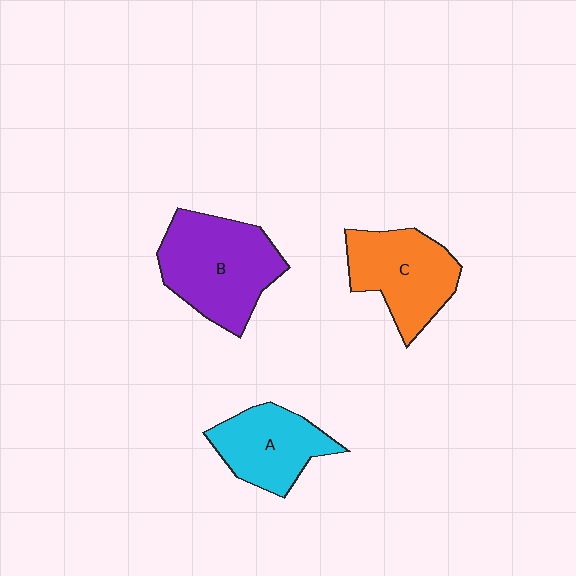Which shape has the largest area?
Shape B (purple).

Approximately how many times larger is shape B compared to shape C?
Approximately 1.2 times.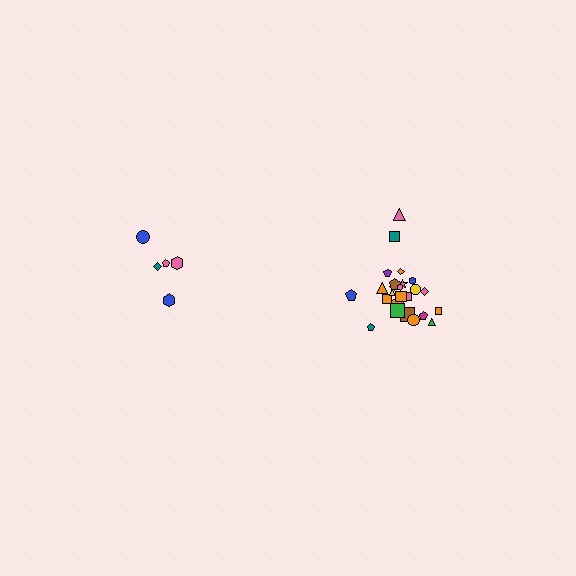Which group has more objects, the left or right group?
The right group.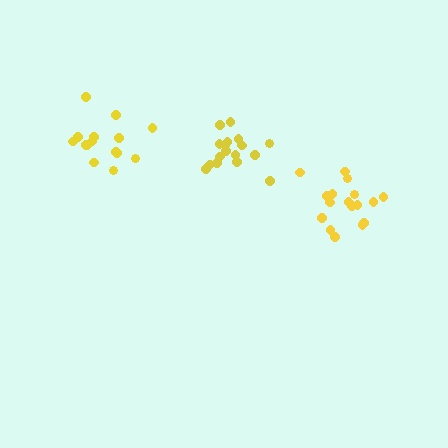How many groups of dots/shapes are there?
There are 3 groups.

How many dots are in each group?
Group 1: 17 dots, Group 2: 15 dots, Group 3: 18 dots (50 total).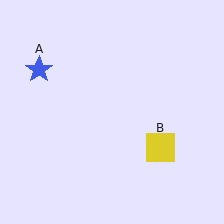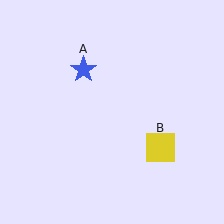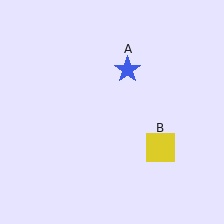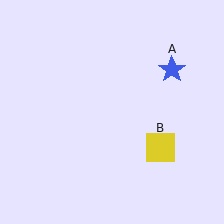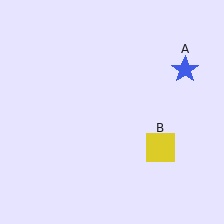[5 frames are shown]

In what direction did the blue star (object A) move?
The blue star (object A) moved right.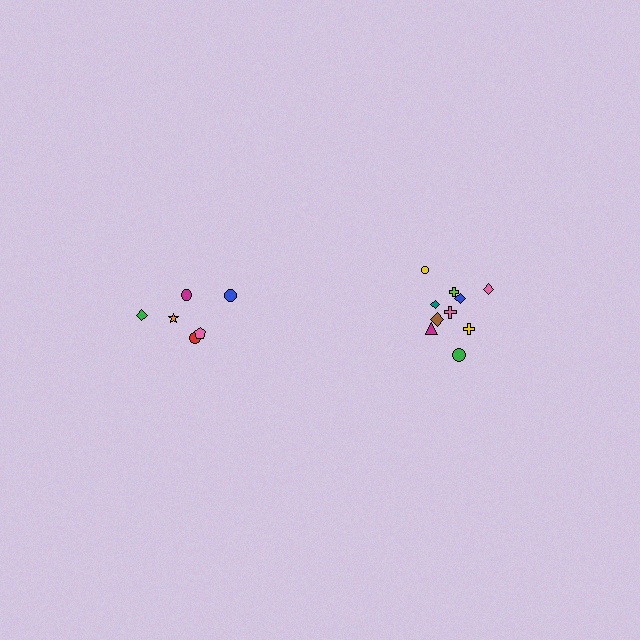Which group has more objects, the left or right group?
The right group.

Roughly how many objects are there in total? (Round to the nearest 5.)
Roughly 15 objects in total.